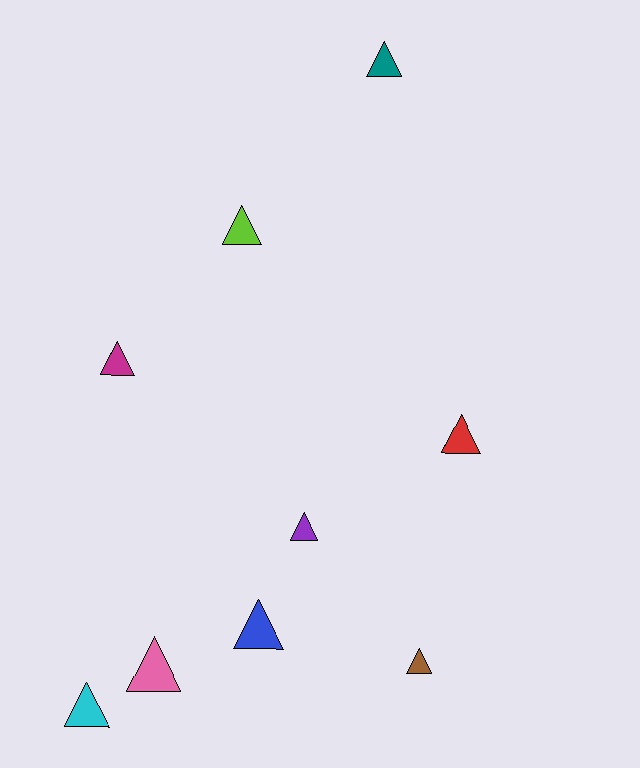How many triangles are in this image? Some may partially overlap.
There are 9 triangles.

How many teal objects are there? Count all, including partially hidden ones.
There is 1 teal object.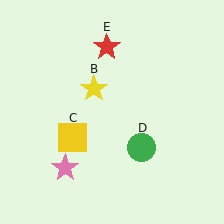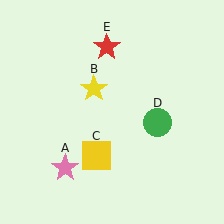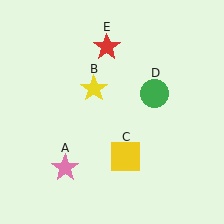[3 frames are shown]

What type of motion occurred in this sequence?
The yellow square (object C), green circle (object D) rotated counterclockwise around the center of the scene.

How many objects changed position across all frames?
2 objects changed position: yellow square (object C), green circle (object D).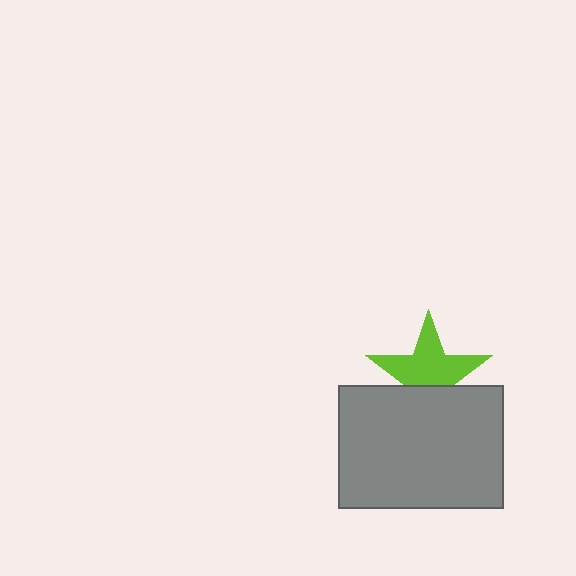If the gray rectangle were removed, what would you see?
You would see the complete lime star.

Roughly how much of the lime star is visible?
About half of it is visible (roughly 64%).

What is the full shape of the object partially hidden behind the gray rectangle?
The partially hidden object is a lime star.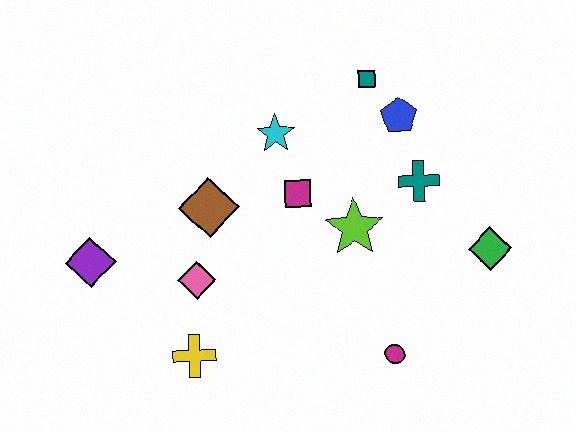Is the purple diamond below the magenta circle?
No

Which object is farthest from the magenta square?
The purple diamond is farthest from the magenta square.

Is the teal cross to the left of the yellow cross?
No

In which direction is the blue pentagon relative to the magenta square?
The blue pentagon is to the right of the magenta square.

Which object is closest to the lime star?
The magenta square is closest to the lime star.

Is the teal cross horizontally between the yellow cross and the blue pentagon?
No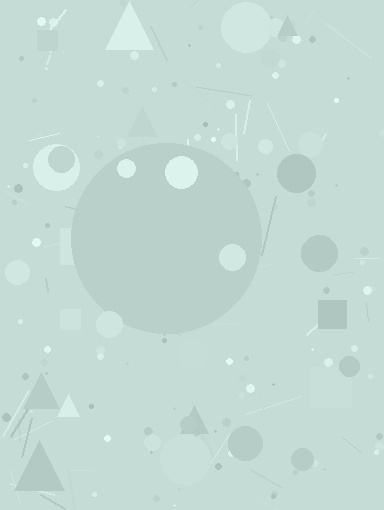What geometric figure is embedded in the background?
A circle is embedded in the background.